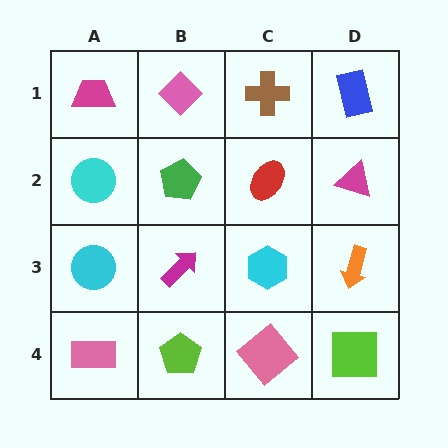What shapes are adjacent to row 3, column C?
A red ellipse (row 2, column C), a pink diamond (row 4, column C), a magenta arrow (row 3, column B), an orange arrow (row 3, column D).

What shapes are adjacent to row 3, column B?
A green pentagon (row 2, column B), a lime pentagon (row 4, column B), a cyan circle (row 3, column A), a cyan hexagon (row 3, column C).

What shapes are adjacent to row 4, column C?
A cyan hexagon (row 3, column C), a lime pentagon (row 4, column B), a lime square (row 4, column D).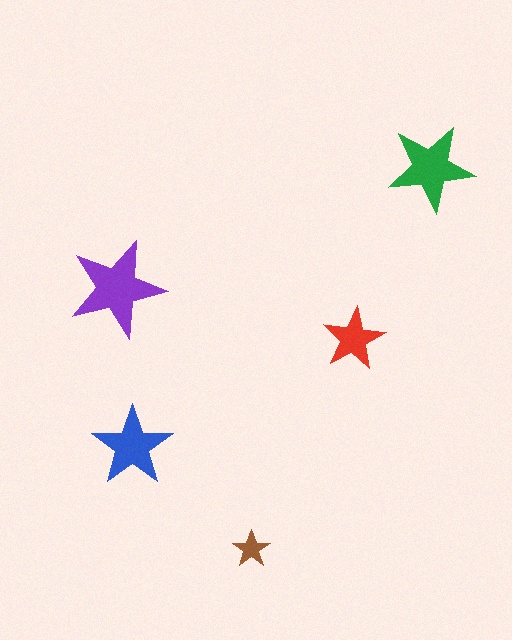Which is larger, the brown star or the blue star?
The blue one.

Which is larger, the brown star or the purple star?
The purple one.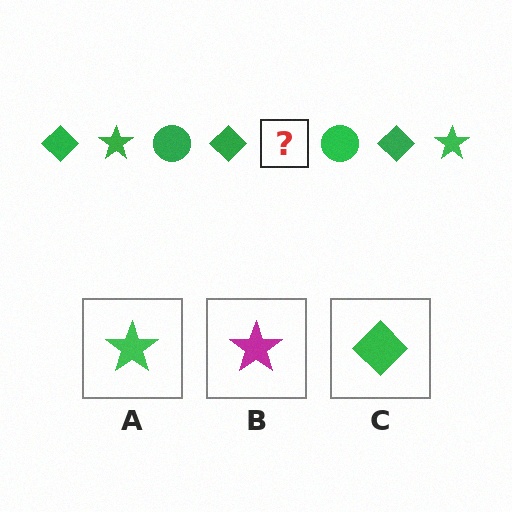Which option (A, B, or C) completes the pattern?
A.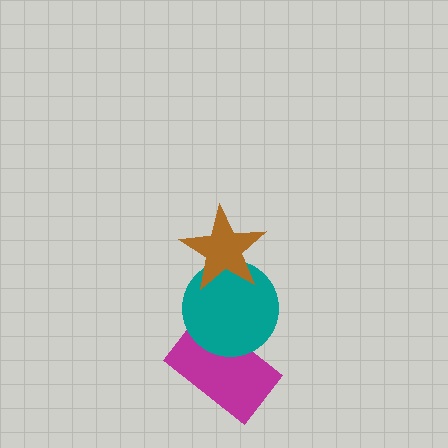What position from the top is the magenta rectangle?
The magenta rectangle is 3rd from the top.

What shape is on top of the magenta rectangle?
The teal circle is on top of the magenta rectangle.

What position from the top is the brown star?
The brown star is 1st from the top.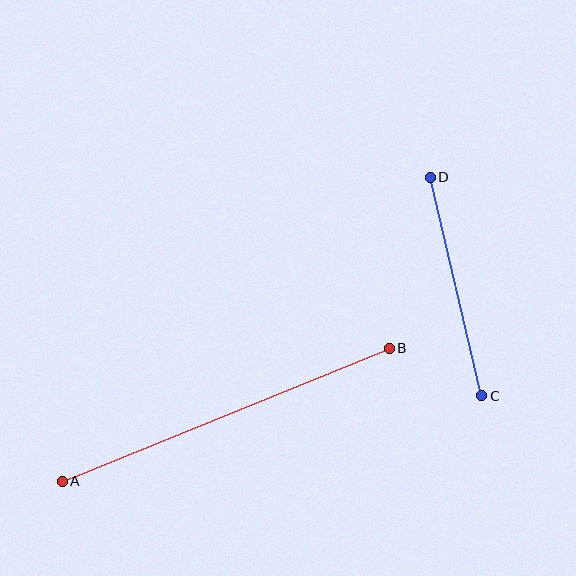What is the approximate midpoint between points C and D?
The midpoint is at approximately (456, 287) pixels.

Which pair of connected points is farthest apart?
Points A and B are farthest apart.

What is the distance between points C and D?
The distance is approximately 224 pixels.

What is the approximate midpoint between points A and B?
The midpoint is at approximately (226, 415) pixels.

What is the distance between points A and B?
The distance is approximately 353 pixels.